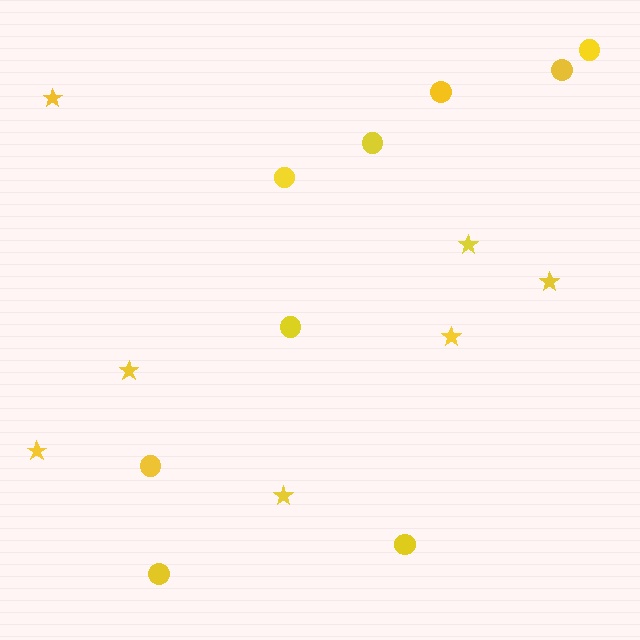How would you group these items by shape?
There are 2 groups: one group of stars (7) and one group of circles (9).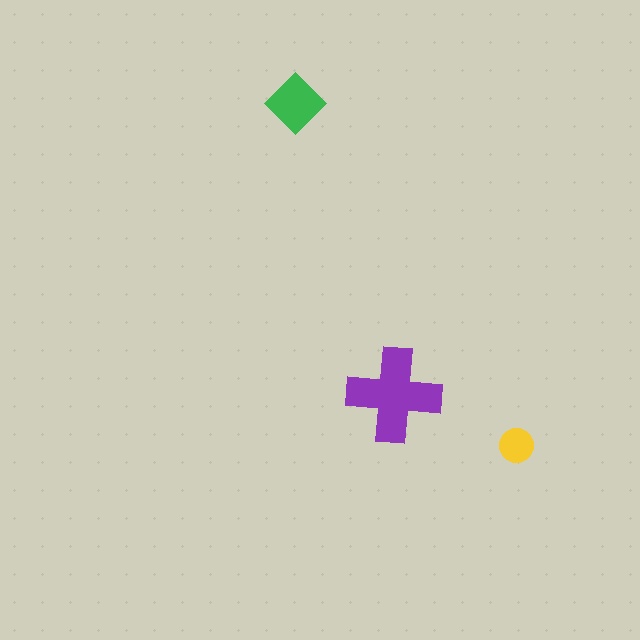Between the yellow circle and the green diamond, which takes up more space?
The green diamond.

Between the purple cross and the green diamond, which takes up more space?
The purple cross.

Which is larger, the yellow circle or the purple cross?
The purple cross.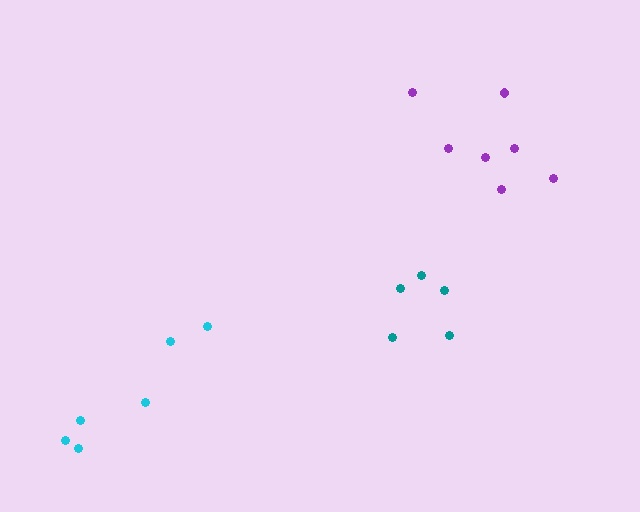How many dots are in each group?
Group 1: 7 dots, Group 2: 6 dots, Group 3: 5 dots (18 total).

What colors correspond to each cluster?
The clusters are colored: purple, cyan, teal.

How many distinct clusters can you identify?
There are 3 distinct clusters.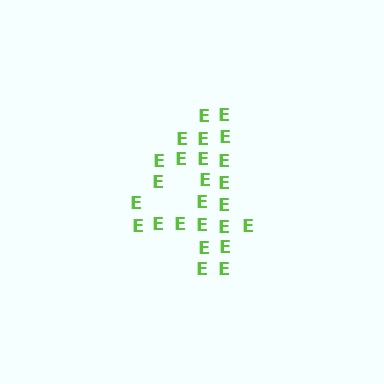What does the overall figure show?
The overall figure shows the digit 4.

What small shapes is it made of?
It is made of small letter E's.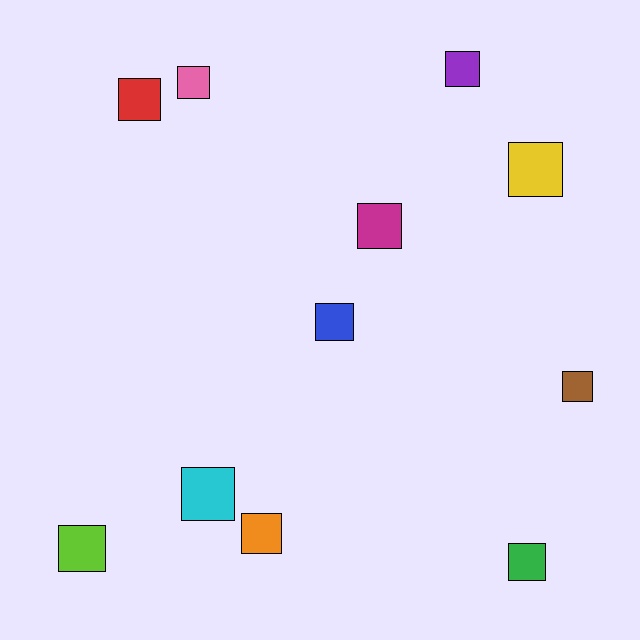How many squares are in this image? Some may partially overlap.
There are 11 squares.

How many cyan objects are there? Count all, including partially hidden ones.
There is 1 cyan object.